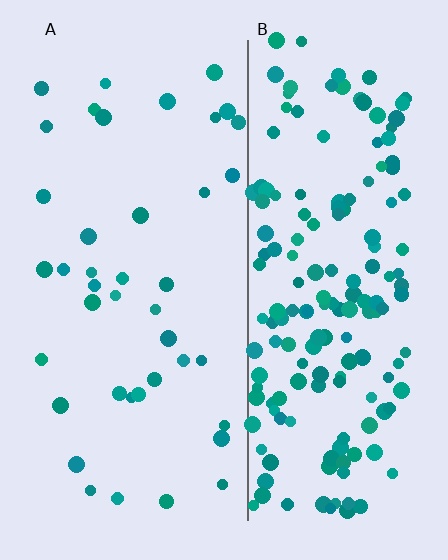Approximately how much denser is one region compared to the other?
Approximately 4.2× — region B over region A.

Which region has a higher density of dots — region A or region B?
B (the right).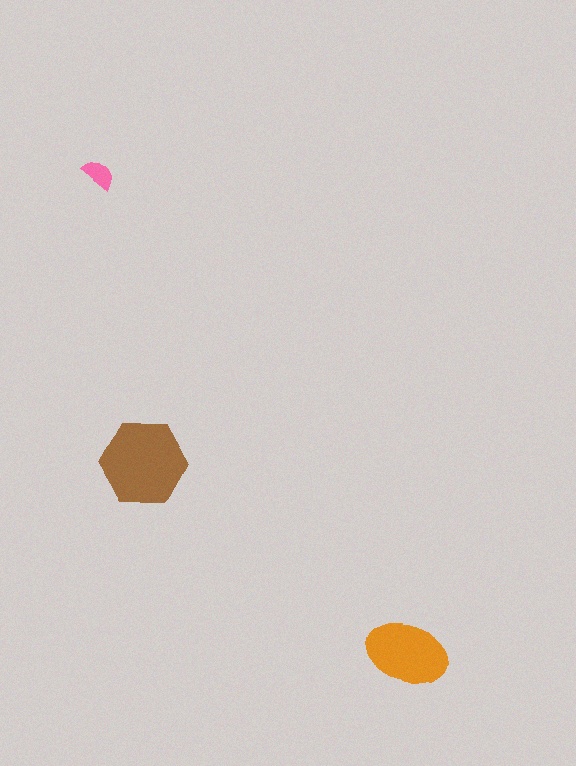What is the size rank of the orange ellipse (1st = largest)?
2nd.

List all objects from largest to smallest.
The brown hexagon, the orange ellipse, the pink semicircle.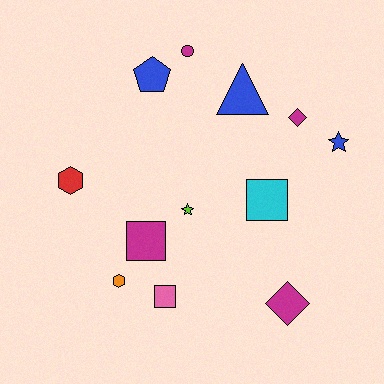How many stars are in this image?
There are 2 stars.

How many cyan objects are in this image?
There is 1 cyan object.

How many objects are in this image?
There are 12 objects.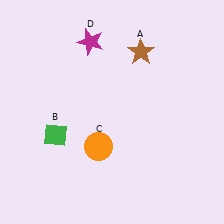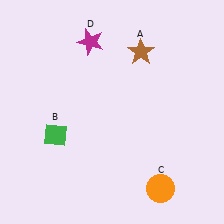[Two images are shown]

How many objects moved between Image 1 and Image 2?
1 object moved between the two images.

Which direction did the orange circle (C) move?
The orange circle (C) moved right.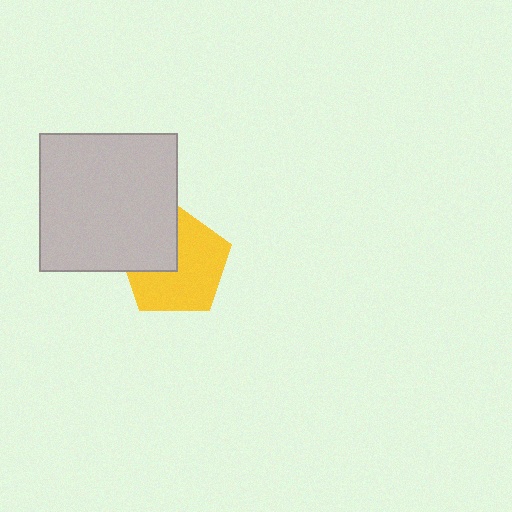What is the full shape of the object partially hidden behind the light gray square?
The partially hidden object is a yellow pentagon.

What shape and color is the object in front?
The object in front is a light gray square.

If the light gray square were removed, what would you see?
You would see the complete yellow pentagon.